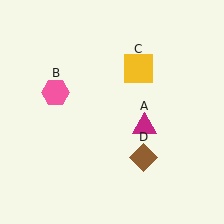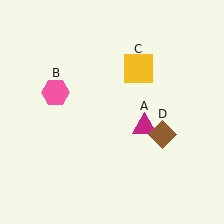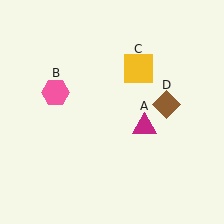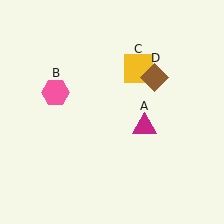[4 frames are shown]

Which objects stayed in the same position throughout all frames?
Magenta triangle (object A) and pink hexagon (object B) and yellow square (object C) remained stationary.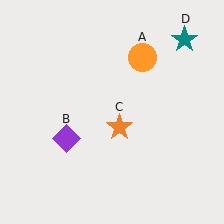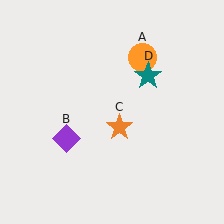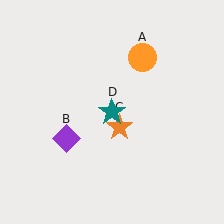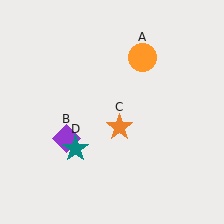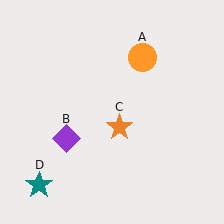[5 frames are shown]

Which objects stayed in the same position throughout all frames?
Orange circle (object A) and purple diamond (object B) and orange star (object C) remained stationary.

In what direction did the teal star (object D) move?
The teal star (object D) moved down and to the left.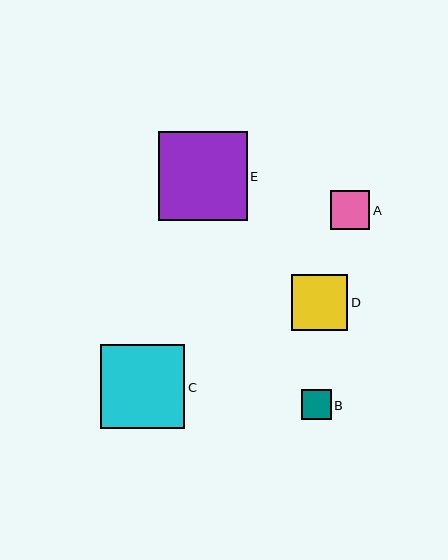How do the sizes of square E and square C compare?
Square E and square C are approximately the same size.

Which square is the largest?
Square E is the largest with a size of approximately 88 pixels.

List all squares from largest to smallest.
From largest to smallest: E, C, D, A, B.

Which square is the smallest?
Square B is the smallest with a size of approximately 30 pixels.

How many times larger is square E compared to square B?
Square E is approximately 3.0 times the size of square B.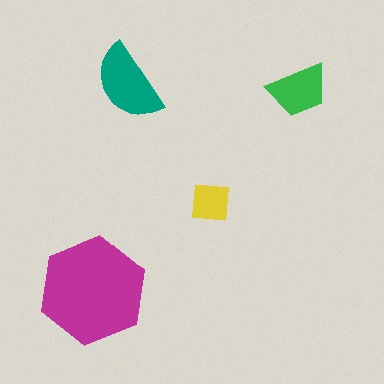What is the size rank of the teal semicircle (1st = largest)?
2nd.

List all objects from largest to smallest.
The magenta hexagon, the teal semicircle, the green trapezoid, the yellow square.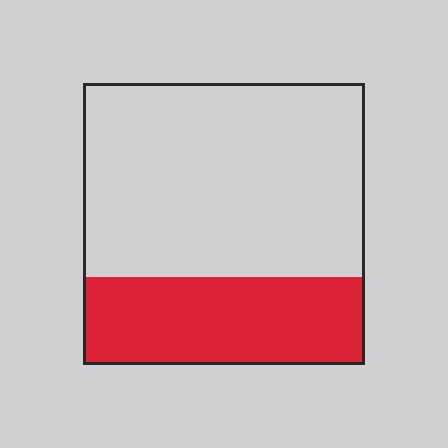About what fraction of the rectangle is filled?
About one third (1/3).